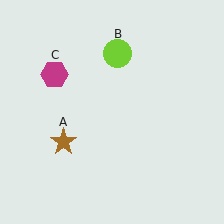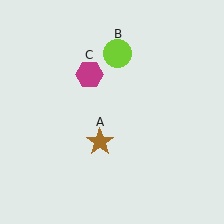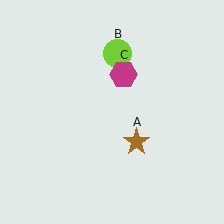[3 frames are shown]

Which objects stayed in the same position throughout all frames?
Lime circle (object B) remained stationary.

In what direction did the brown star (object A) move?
The brown star (object A) moved right.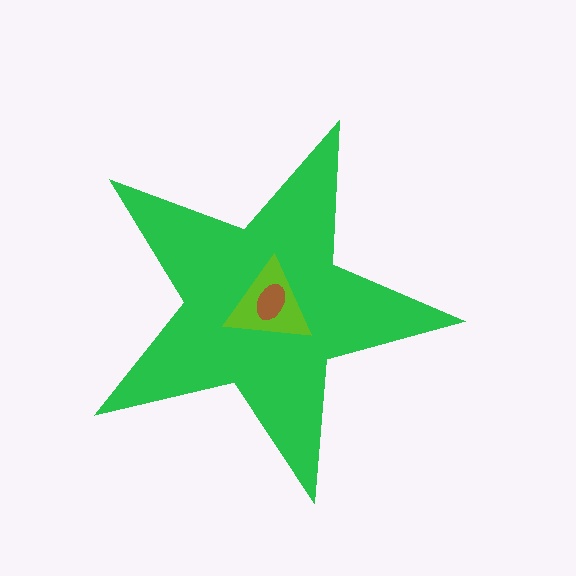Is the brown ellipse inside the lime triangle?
Yes.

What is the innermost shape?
The brown ellipse.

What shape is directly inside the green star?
The lime triangle.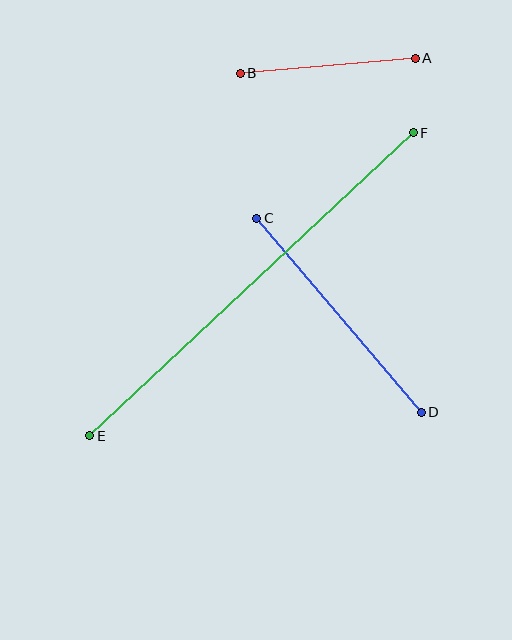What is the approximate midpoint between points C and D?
The midpoint is at approximately (339, 315) pixels.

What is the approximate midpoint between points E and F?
The midpoint is at approximately (251, 284) pixels.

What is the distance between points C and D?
The distance is approximately 255 pixels.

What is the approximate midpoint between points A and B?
The midpoint is at approximately (328, 66) pixels.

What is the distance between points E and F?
The distance is approximately 443 pixels.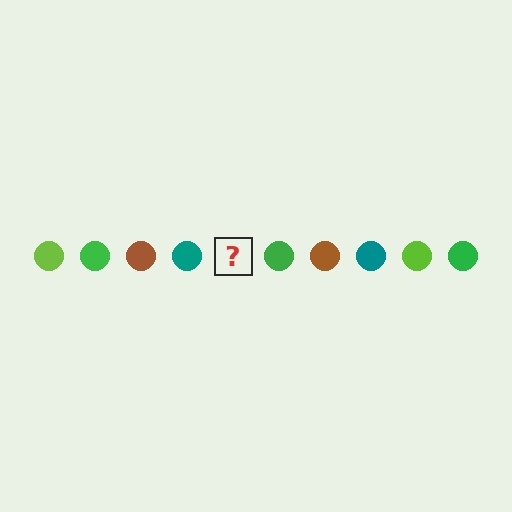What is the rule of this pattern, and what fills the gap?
The rule is that the pattern cycles through lime, green, brown, teal circles. The gap should be filled with a lime circle.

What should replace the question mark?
The question mark should be replaced with a lime circle.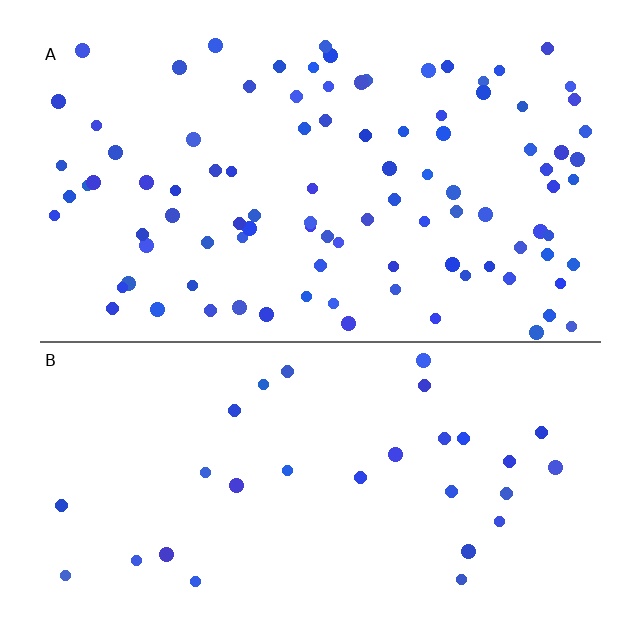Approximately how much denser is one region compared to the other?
Approximately 3.3× — region A over region B.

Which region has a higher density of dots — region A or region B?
A (the top).